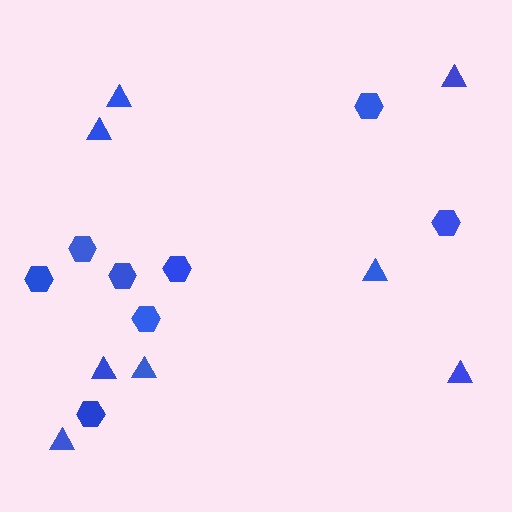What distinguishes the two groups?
There are 2 groups: one group of hexagons (8) and one group of triangles (8).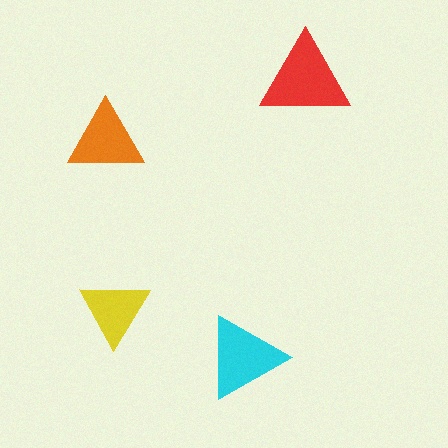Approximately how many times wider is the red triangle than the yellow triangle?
About 1.5 times wider.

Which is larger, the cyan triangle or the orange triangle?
The cyan one.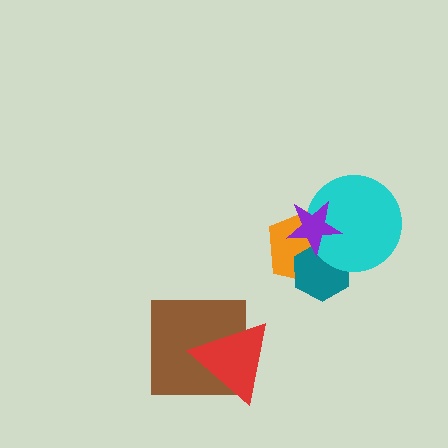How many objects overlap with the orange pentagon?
3 objects overlap with the orange pentagon.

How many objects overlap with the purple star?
3 objects overlap with the purple star.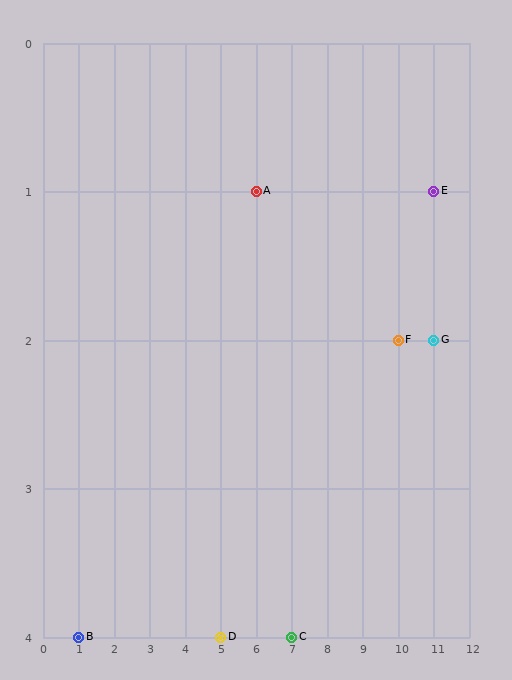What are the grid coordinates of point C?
Point C is at grid coordinates (7, 4).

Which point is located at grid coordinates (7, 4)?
Point C is at (7, 4).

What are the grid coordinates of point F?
Point F is at grid coordinates (10, 2).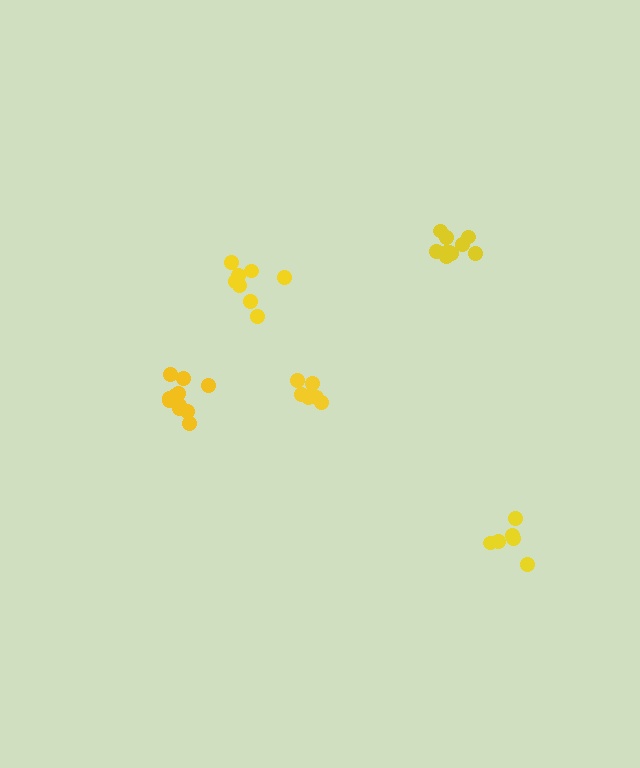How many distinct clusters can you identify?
There are 5 distinct clusters.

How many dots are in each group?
Group 1: 11 dots, Group 2: 9 dots, Group 3: 8 dots, Group 4: 6 dots, Group 5: 10 dots (44 total).